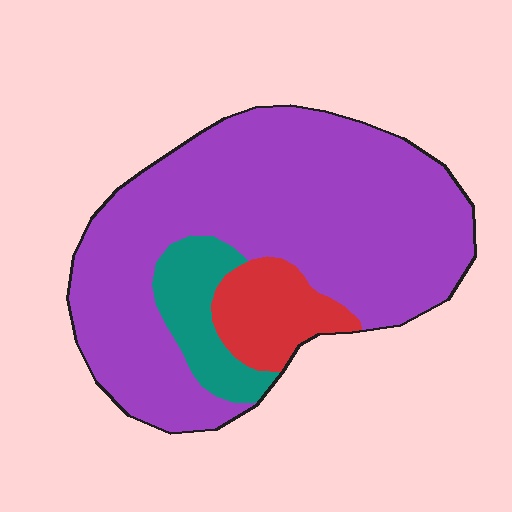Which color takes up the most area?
Purple, at roughly 75%.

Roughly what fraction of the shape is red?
Red takes up about one eighth (1/8) of the shape.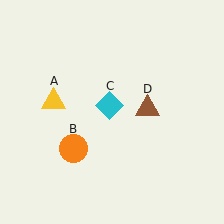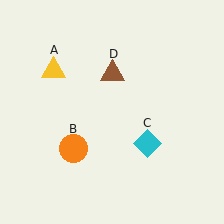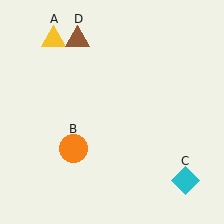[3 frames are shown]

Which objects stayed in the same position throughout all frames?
Orange circle (object B) remained stationary.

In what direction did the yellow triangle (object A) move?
The yellow triangle (object A) moved up.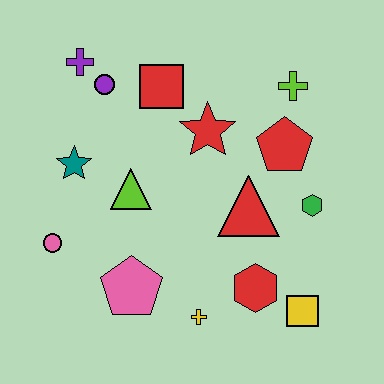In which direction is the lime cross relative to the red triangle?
The lime cross is above the red triangle.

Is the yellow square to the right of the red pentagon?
Yes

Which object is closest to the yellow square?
The red hexagon is closest to the yellow square.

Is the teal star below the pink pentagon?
No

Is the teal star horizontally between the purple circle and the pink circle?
Yes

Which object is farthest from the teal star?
The yellow square is farthest from the teal star.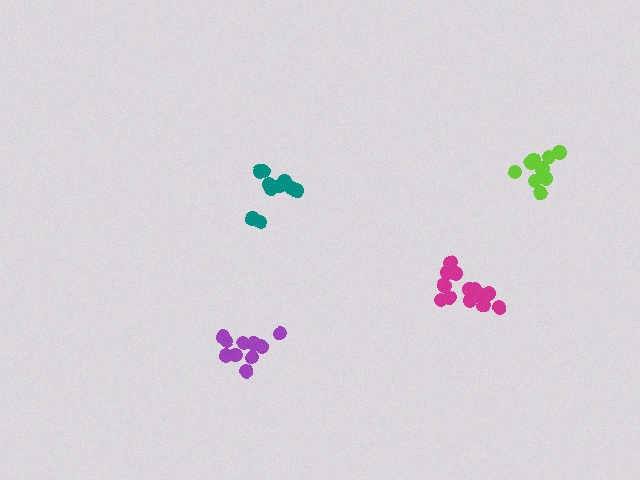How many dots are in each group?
Group 1: 13 dots, Group 2: 10 dots, Group 3: 10 dots, Group 4: 9 dots (42 total).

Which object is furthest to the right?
The lime cluster is rightmost.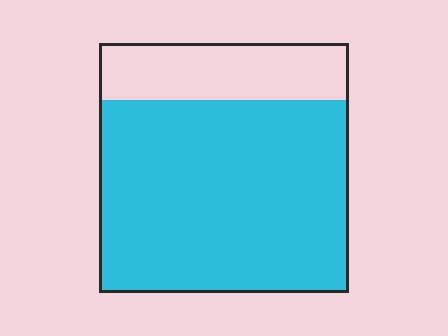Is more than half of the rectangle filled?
Yes.